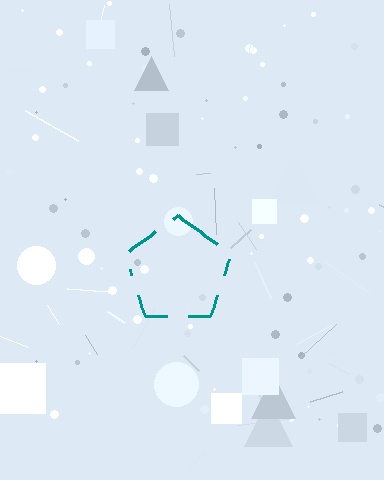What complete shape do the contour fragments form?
The contour fragments form a pentagon.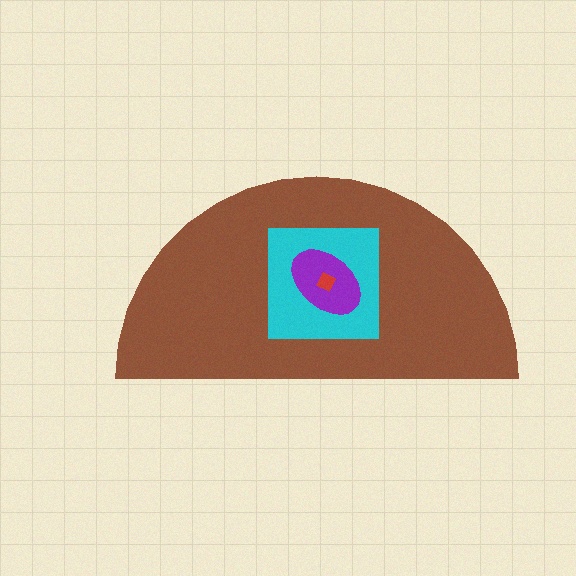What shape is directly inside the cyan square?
The purple ellipse.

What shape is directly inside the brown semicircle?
The cyan square.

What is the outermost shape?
The brown semicircle.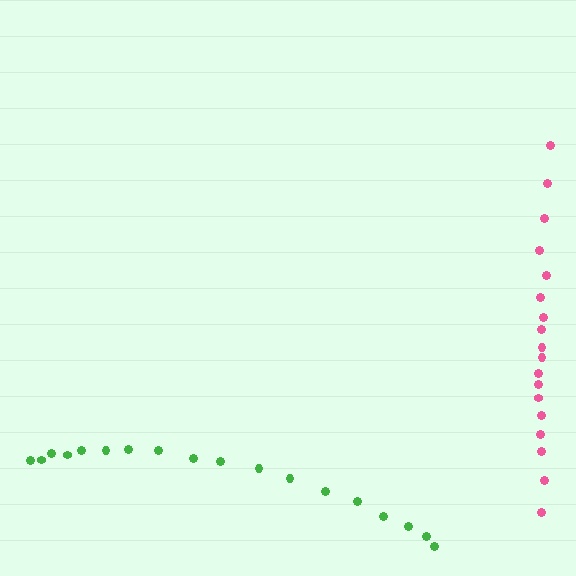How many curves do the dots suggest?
There are 2 distinct paths.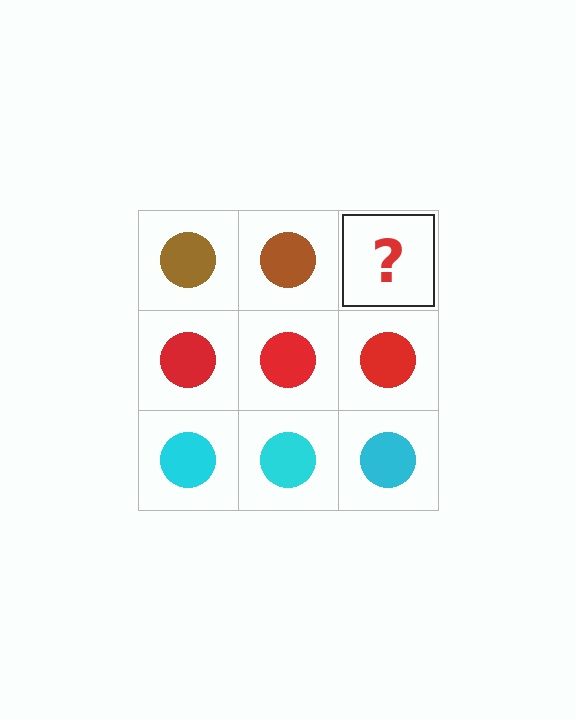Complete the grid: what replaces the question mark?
The question mark should be replaced with a brown circle.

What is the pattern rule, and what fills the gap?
The rule is that each row has a consistent color. The gap should be filled with a brown circle.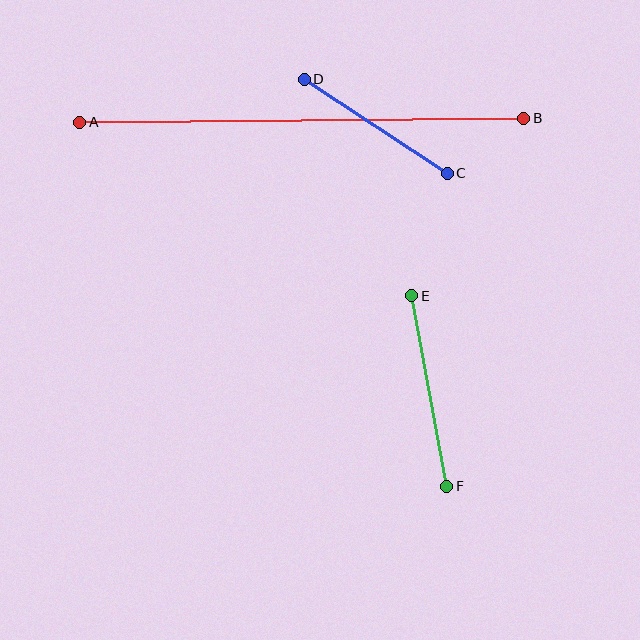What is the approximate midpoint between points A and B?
The midpoint is at approximately (302, 120) pixels.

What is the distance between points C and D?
The distance is approximately 171 pixels.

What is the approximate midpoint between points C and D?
The midpoint is at approximately (376, 126) pixels.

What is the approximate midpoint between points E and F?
The midpoint is at approximately (429, 391) pixels.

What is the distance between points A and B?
The distance is approximately 444 pixels.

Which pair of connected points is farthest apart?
Points A and B are farthest apart.